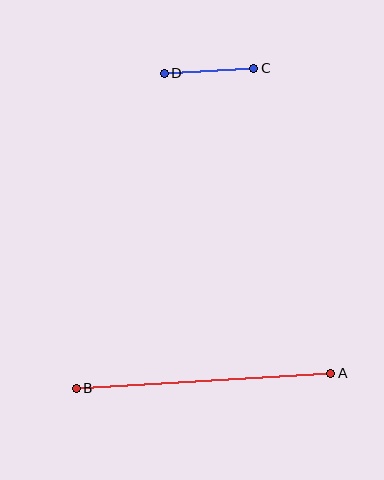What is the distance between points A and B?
The distance is approximately 255 pixels.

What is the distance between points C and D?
The distance is approximately 90 pixels.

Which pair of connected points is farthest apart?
Points A and B are farthest apart.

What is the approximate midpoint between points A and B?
The midpoint is at approximately (203, 381) pixels.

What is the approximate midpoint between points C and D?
The midpoint is at approximately (209, 71) pixels.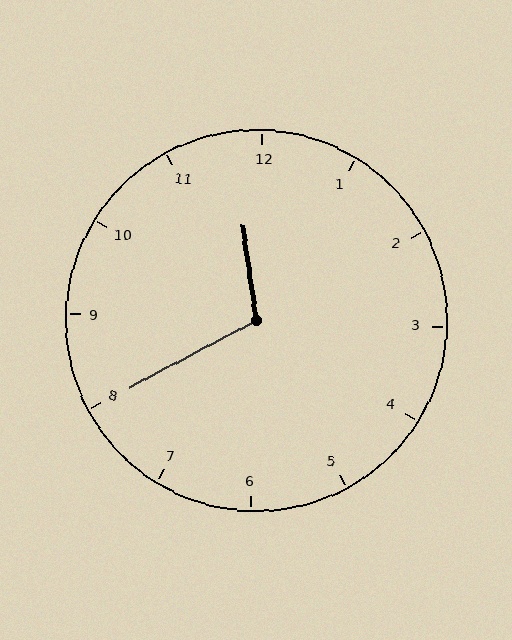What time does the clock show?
11:40.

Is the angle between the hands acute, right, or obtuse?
It is obtuse.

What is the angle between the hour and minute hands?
Approximately 110 degrees.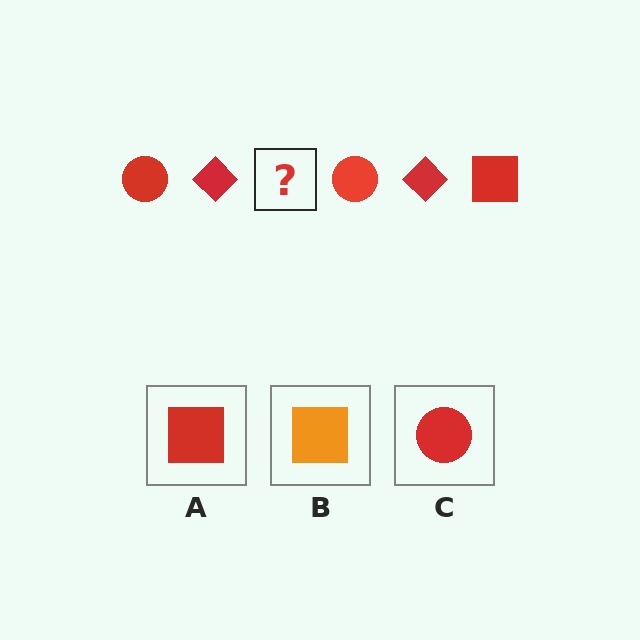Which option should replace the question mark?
Option A.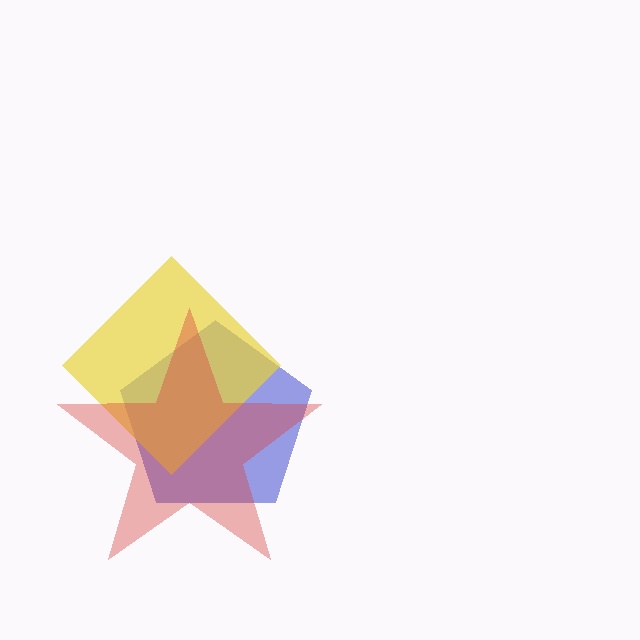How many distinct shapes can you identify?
There are 3 distinct shapes: a blue pentagon, a yellow diamond, a red star.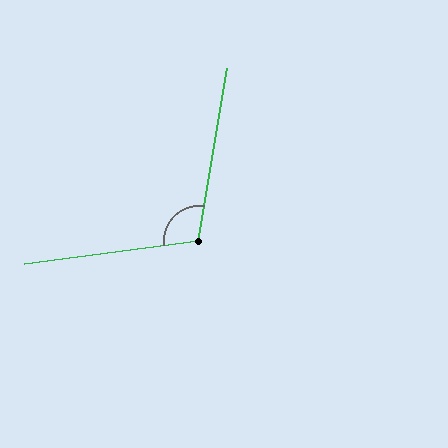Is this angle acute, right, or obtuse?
It is obtuse.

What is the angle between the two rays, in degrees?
Approximately 107 degrees.